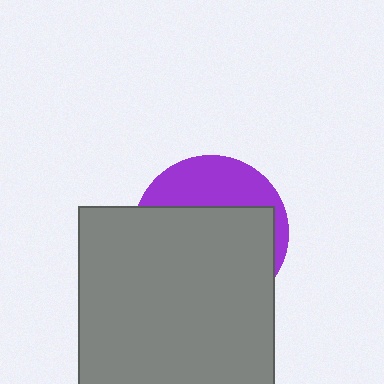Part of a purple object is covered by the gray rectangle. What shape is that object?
It is a circle.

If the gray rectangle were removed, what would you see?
You would see the complete purple circle.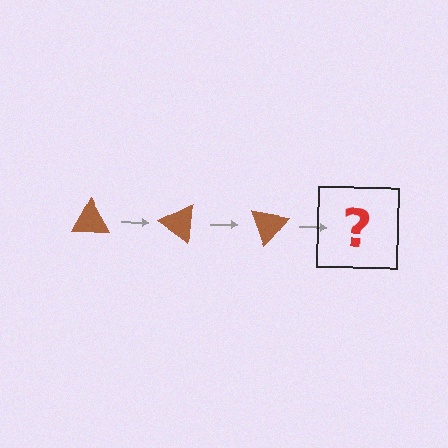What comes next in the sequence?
The next element should be a brown triangle rotated 105 degrees.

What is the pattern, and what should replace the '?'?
The pattern is that the triangle rotates 35 degrees each step. The '?' should be a brown triangle rotated 105 degrees.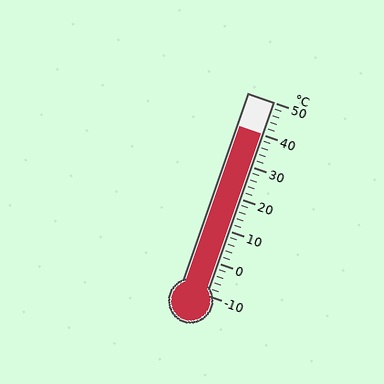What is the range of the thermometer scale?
The thermometer scale ranges from -10°C to 50°C.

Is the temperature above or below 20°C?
The temperature is above 20°C.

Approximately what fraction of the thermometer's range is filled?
The thermometer is filled to approximately 85% of its range.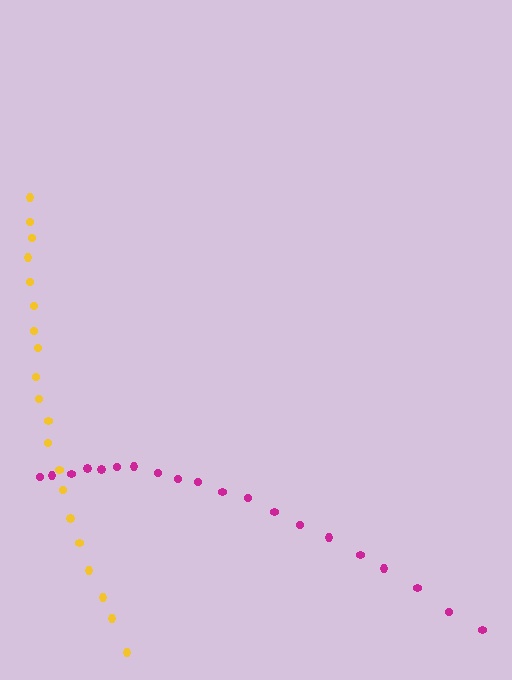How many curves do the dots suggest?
There are 2 distinct paths.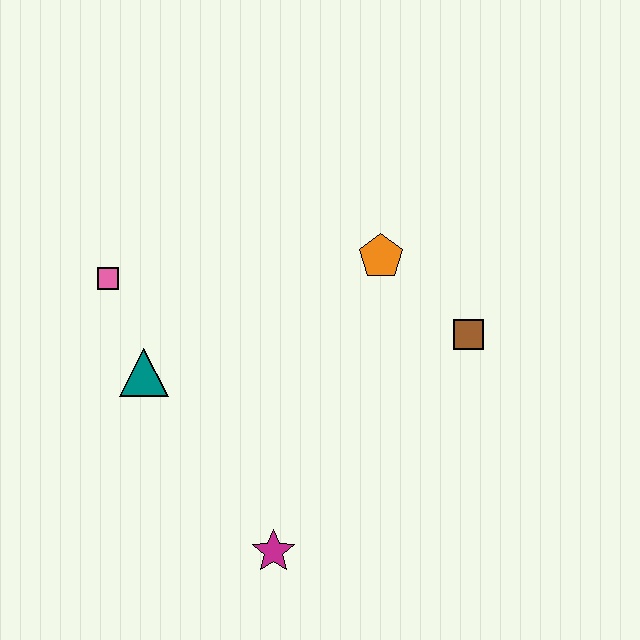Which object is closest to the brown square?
The orange pentagon is closest to the brown square.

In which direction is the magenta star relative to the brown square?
The magenta star is below the brown square.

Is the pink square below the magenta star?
No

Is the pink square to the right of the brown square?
No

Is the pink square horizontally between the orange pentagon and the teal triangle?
No